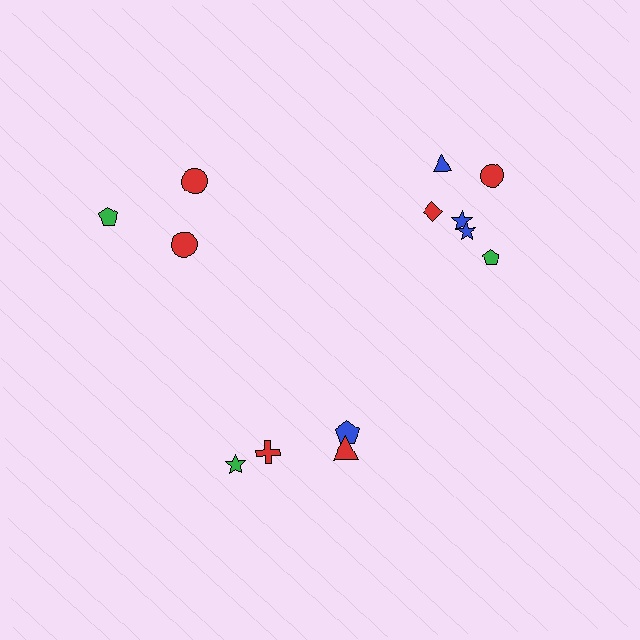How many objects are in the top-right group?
There are 6 objects.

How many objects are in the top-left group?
There are 3 objects.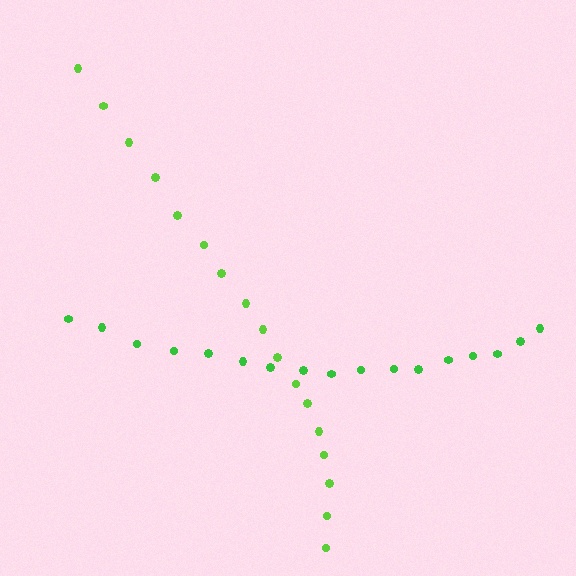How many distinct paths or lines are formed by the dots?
There are 2 distinct paths.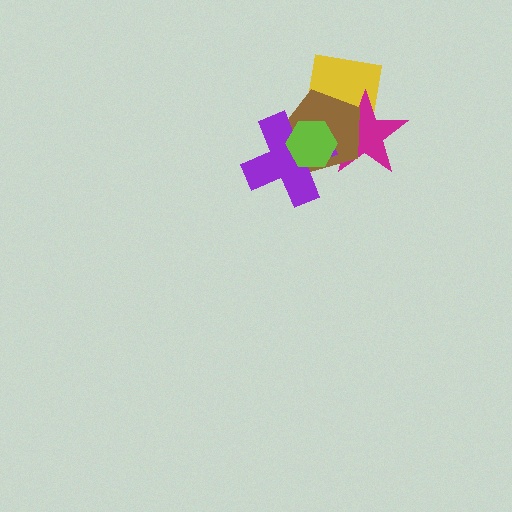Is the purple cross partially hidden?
Yes, it is partially covered by another shape.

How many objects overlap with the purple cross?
3 objects overlap with the purple cross.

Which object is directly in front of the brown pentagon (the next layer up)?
The purple cross is directly in front of the brown pentagon.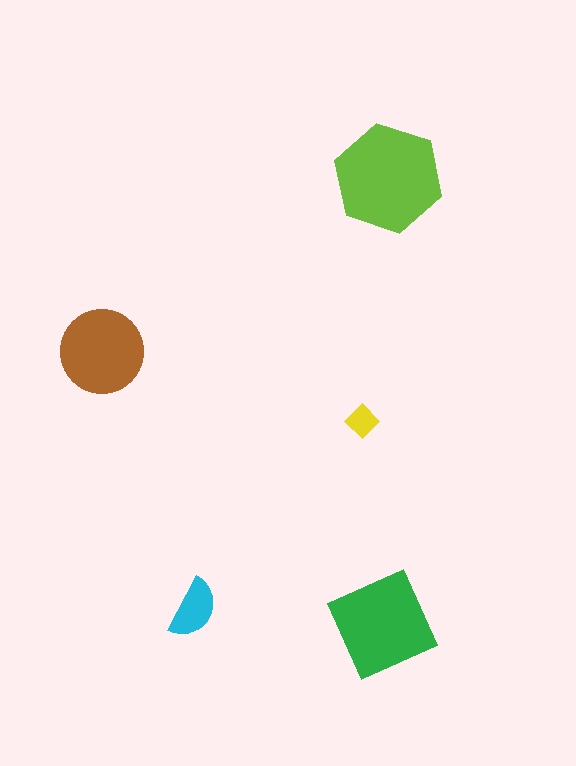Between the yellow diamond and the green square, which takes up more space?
The green square.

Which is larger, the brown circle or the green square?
The green square.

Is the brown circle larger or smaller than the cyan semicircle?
Larger.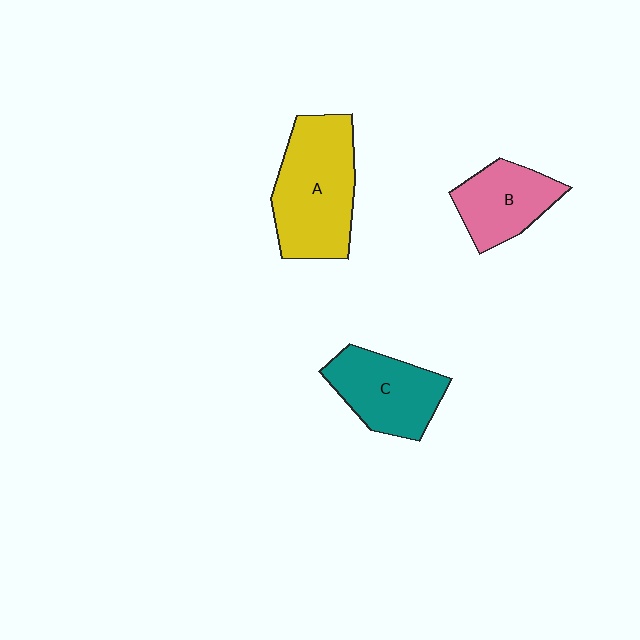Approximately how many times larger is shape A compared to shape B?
Approximately 1.6 times.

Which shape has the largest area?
Shape A (yellow).